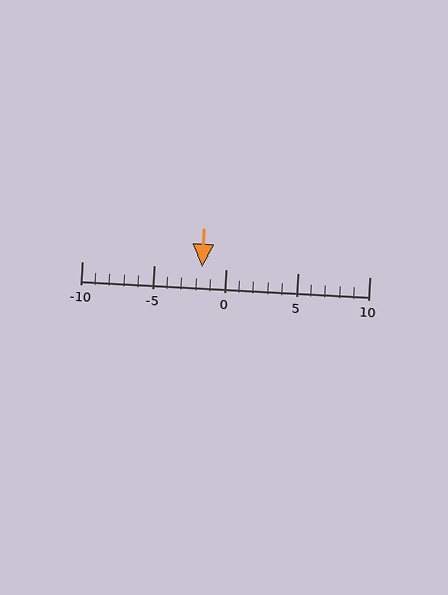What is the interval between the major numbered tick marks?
The major tick marks are spaced 5 units apart.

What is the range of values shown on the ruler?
The ruler shows values from -10 to 10.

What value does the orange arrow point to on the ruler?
The orange arrow points to approximately -2.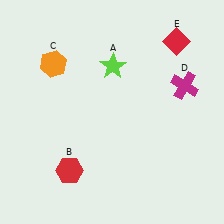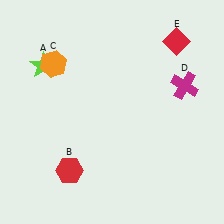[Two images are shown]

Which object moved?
The lime star (A) moved left.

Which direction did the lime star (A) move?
The lime star (A) moved left.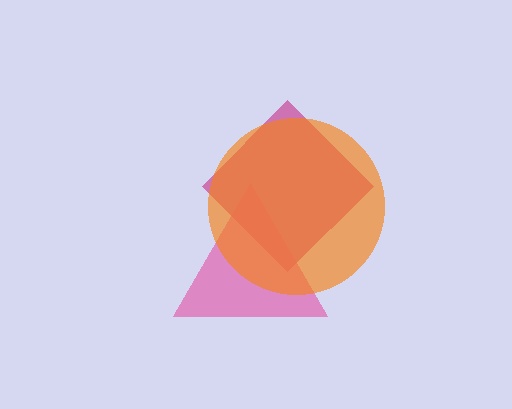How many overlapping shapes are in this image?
There are 3 overlapping shapes in the image.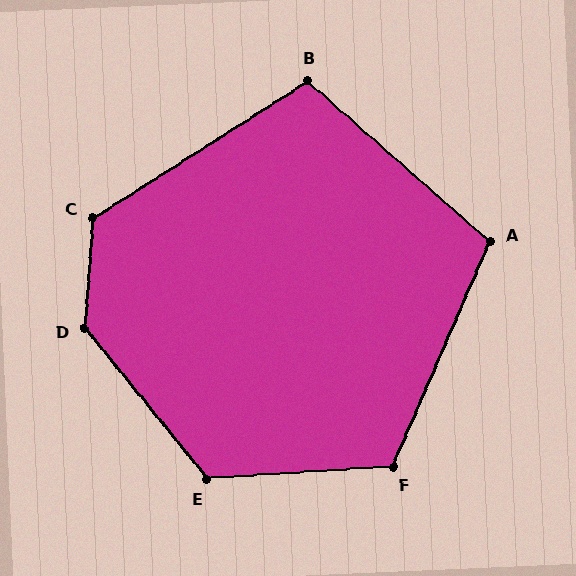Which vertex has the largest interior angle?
D, at approximately 137 degrees.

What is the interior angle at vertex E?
Approximately 125 degrees (obtuse).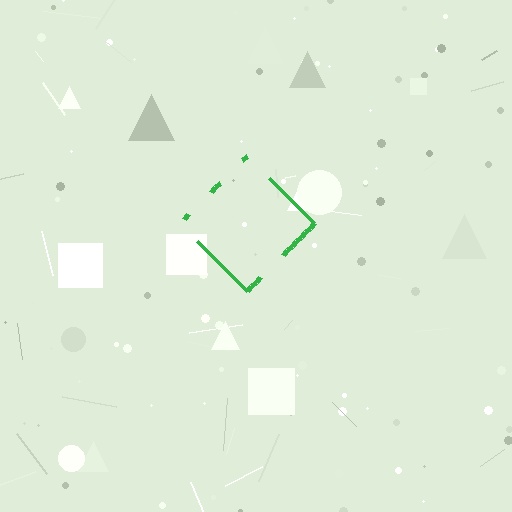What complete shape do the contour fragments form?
The contour fragments form a diamond.